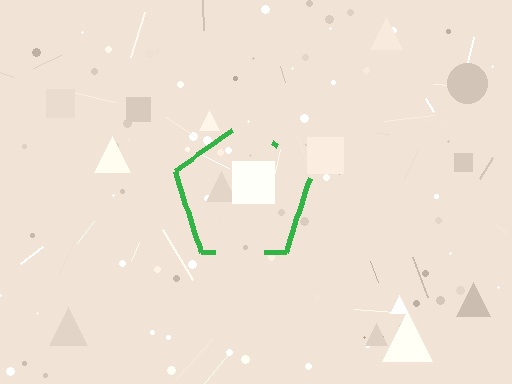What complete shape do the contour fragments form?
The contour fragments form a pentagon.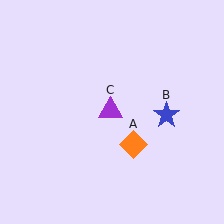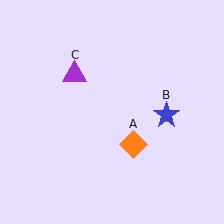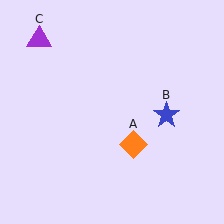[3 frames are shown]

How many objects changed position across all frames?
1 object changed position: purple triangle (object C).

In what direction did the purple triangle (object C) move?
The purple triangle (object C) moved up and to the left.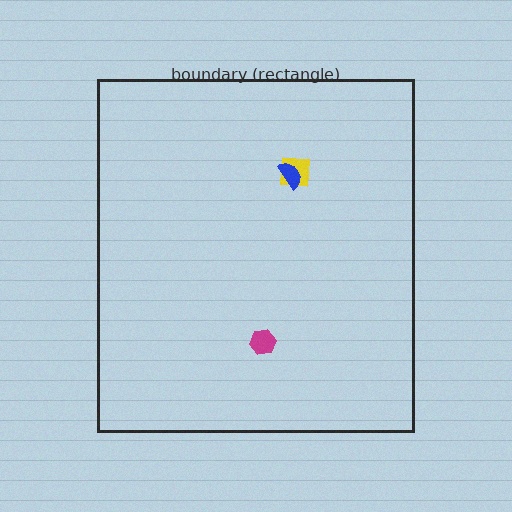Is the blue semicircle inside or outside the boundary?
Inside.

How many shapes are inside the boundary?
3 inside, 0 outside.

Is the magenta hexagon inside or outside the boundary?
Inside.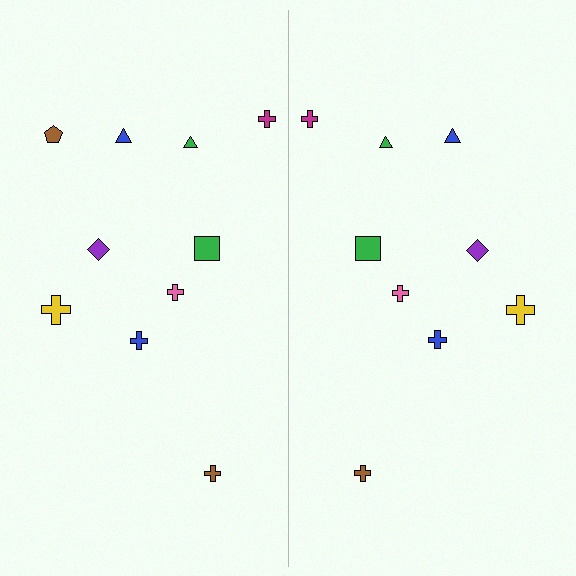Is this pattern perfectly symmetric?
No, the pattern is not perfectly symmetric. A brown pentagon is missing from the right side.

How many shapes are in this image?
There are 19 shapes in this image.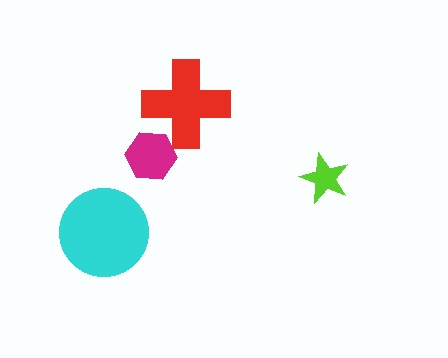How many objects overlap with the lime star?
0 objects overlap with the lime star.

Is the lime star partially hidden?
No, no other shape covers it.